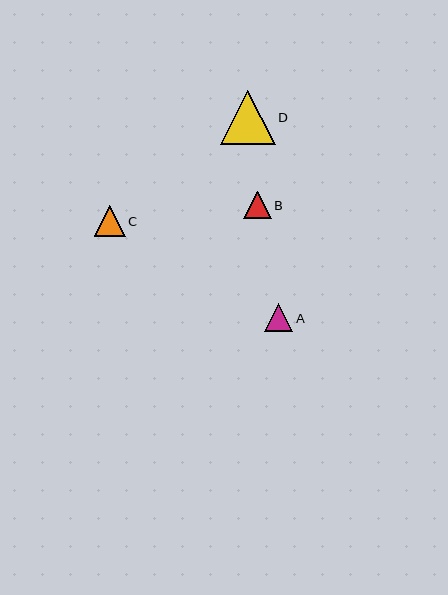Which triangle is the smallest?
Triangle B is the smallest with a size of approximately 28 pixels.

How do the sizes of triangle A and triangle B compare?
Triangle A and triangle B are approximately the same size.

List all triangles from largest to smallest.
From largest to smallest: D, C, A, B.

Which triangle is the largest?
Triangle D is the largest with a size of approximately 54 pixels.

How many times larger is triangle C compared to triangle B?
Triangle C is approximately 1.1 times the size of triangle B.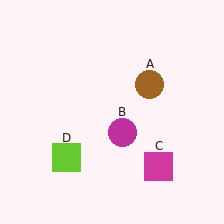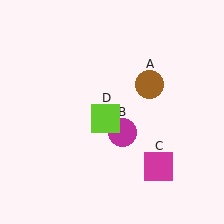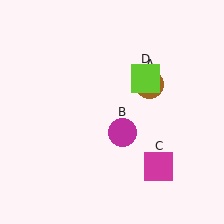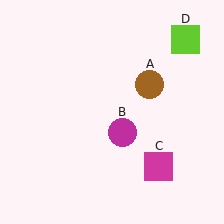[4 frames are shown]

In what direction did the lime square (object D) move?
The lime square (object D) moved up and to the right.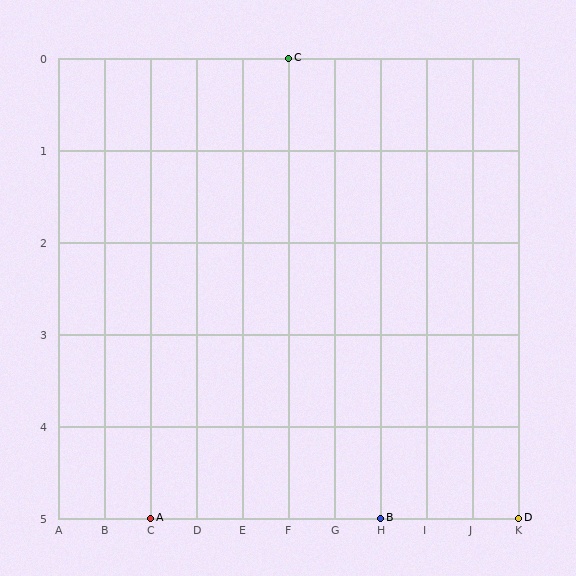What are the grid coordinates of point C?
Point C is at grid coordinates (F, 0).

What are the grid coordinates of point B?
Point B is at grid coordinates (H, 5).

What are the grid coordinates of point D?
Point D is at grid coordinates (K, 5).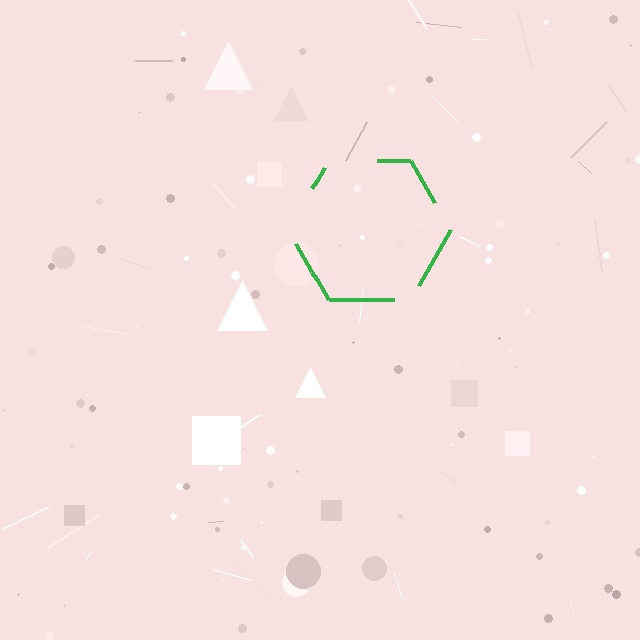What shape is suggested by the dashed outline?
The dashed outline suggests a hexagon.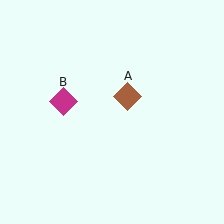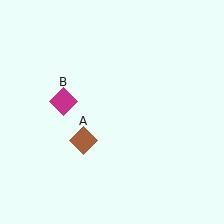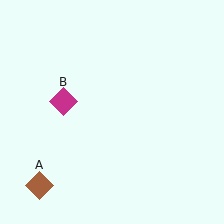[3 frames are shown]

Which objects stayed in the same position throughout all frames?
Magenta diamond (object B) remained stationary.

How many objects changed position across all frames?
1 object changed position: brown diamond (object A).